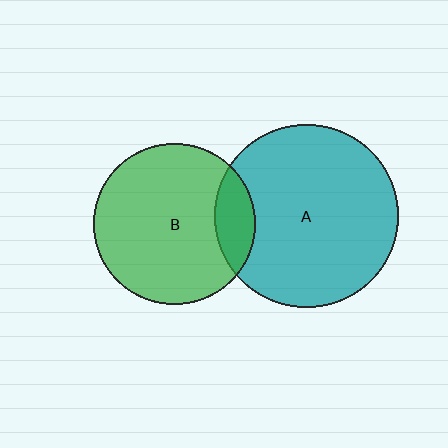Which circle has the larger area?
Circle A (teal).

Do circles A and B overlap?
Yes.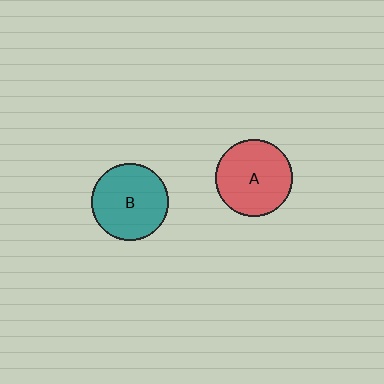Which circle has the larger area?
Circle B (teal).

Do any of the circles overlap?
No, none of the circles overlap.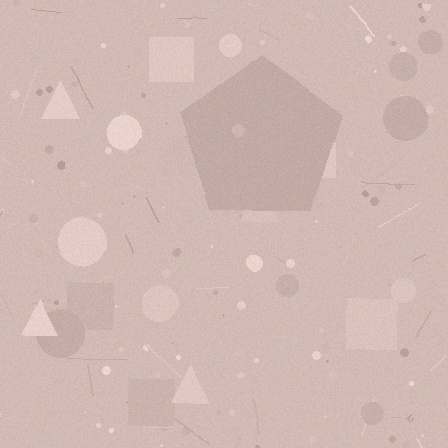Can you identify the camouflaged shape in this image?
The camouflaged shape is a pentagon.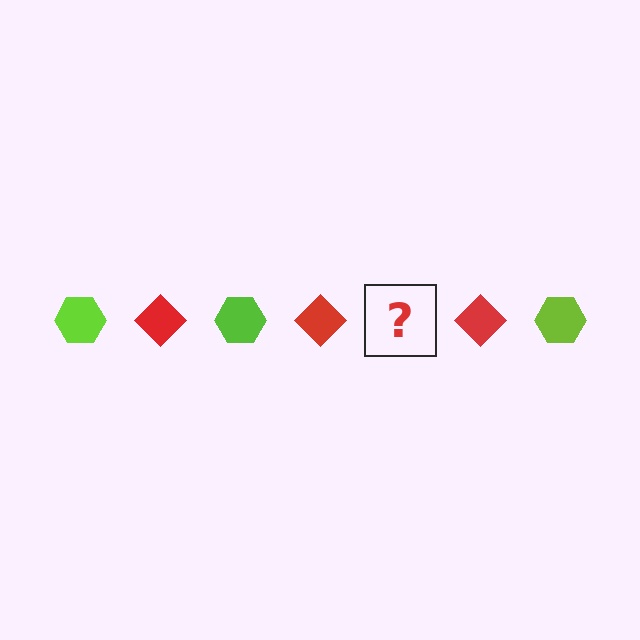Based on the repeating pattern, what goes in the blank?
The blank should be a lime hexagon.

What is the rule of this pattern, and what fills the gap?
The rule is that the pattern alternates between lime hexagon and red diamond. The gap should be filled with a lime hexagon.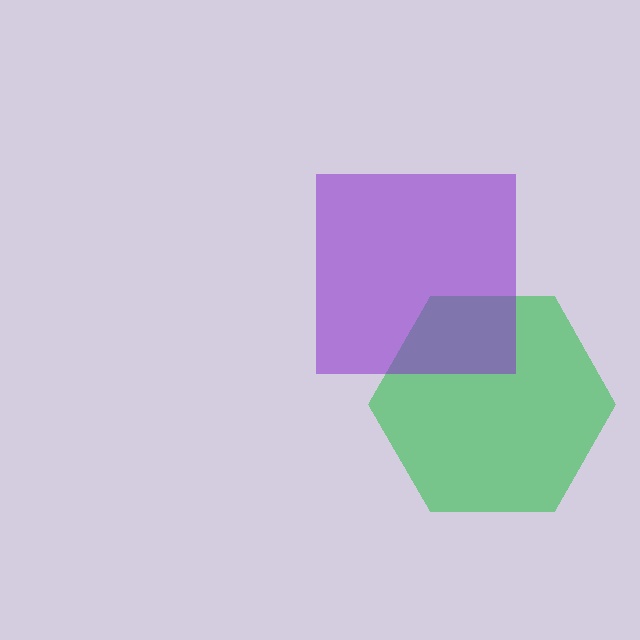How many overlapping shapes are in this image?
There are 2 overlapping shapes in the image.